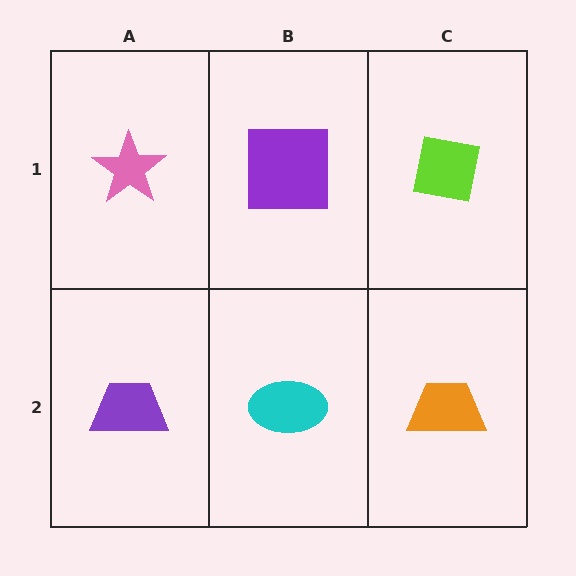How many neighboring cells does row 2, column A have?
2.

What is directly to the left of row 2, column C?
A cyan ellipse.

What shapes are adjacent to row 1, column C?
An orange trapezoid (row 2, column C), a purple square (row 1, column B).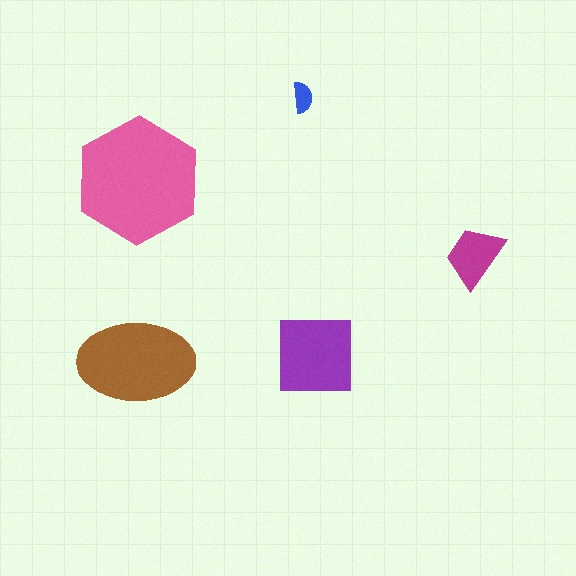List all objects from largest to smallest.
The pink hexagon, the brown ellipse, the purple square, the magenta trapezoid, the blue semicircle.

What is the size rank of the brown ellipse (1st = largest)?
2nd.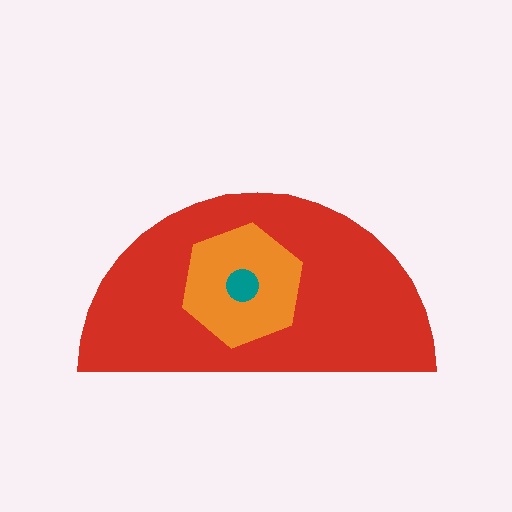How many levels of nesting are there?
3.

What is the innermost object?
The teal circle.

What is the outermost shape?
The red semicircle.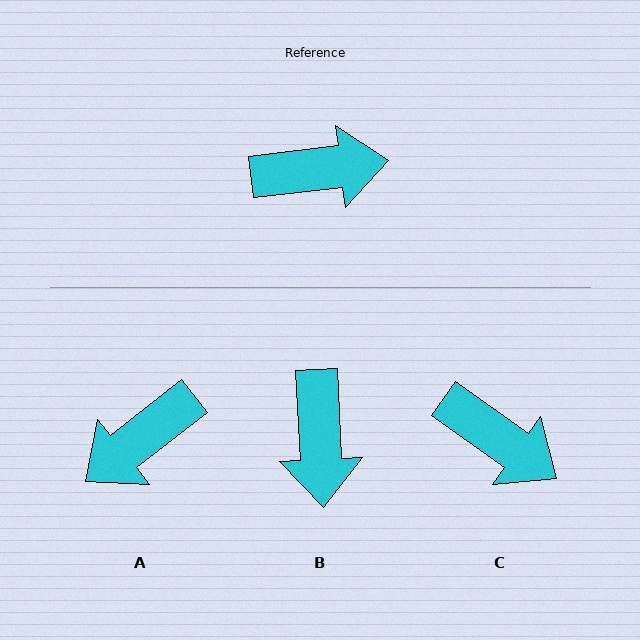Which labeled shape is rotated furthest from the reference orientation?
A, about 148 degrees away.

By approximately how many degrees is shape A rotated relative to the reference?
Approximately 148 degrees clockwise.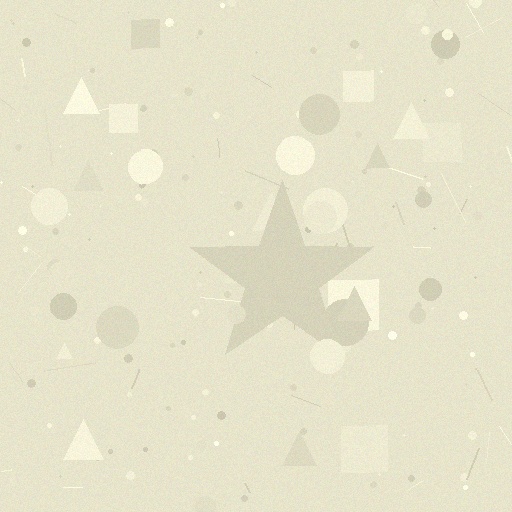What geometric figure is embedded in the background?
A star is embedded in the background.